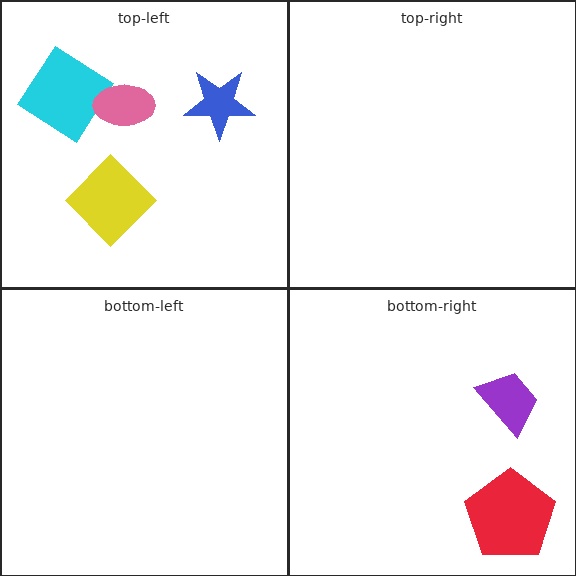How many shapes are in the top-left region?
4.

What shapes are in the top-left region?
The cyan diamond, the blue star, the yellow diamond, the pink ellipse.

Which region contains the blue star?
The top-left region.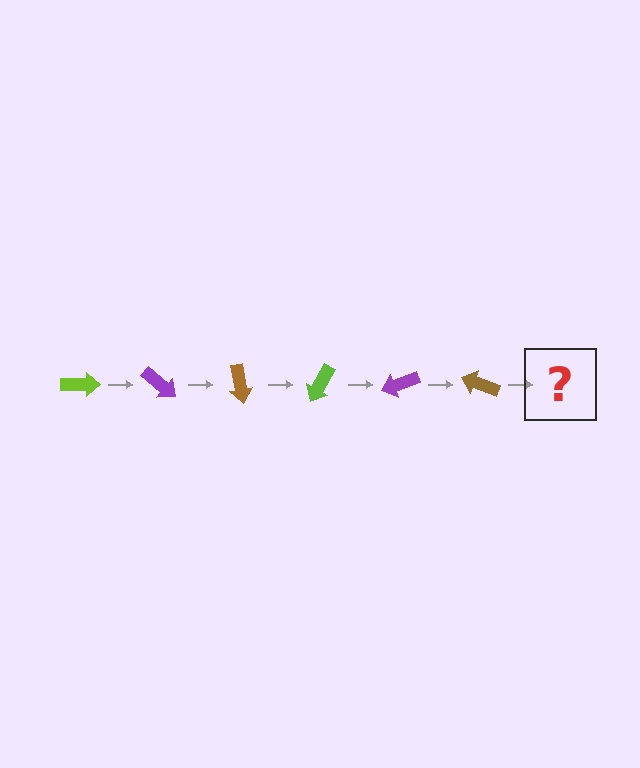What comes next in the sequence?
The next element should be a lime arrow, rotated 240 degrees from the start.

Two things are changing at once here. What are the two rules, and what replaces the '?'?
The two rules are that it rotates 40 degrees each step and the color cycles through lime, purple, and brown. The '?' should be a lime arrow, rotated 240 degrees from the start.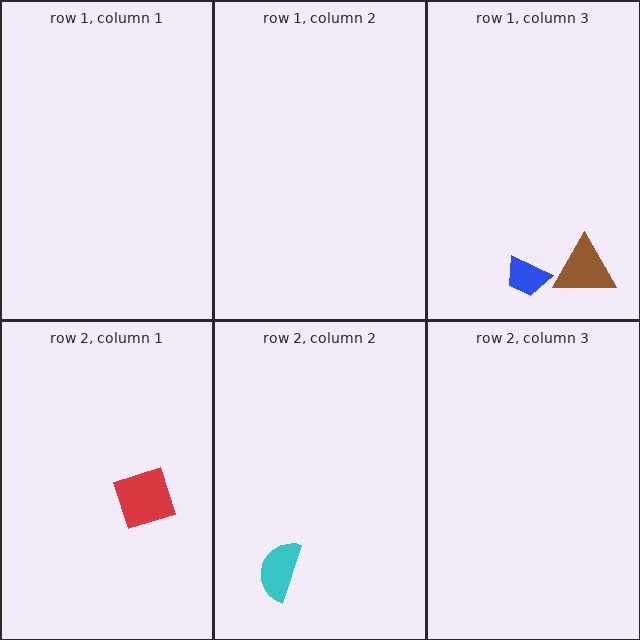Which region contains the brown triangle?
The row 1, column 3 region.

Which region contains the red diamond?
The row 2, column 1 region.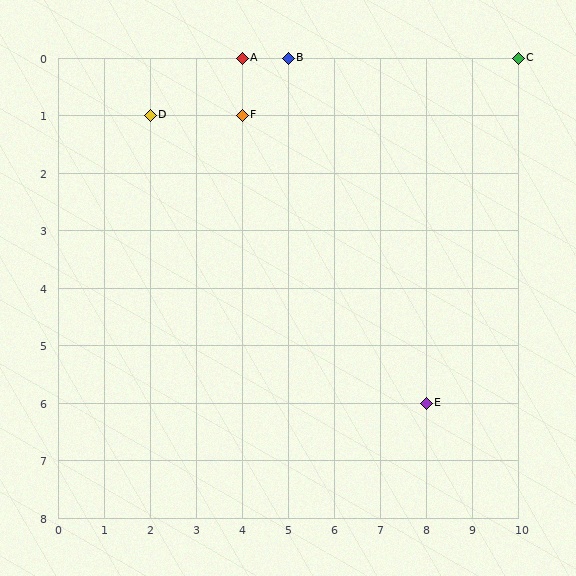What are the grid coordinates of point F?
Point F is at grid coordinates (4, 1).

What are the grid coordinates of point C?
Point C is at grid coordinates (10, 0).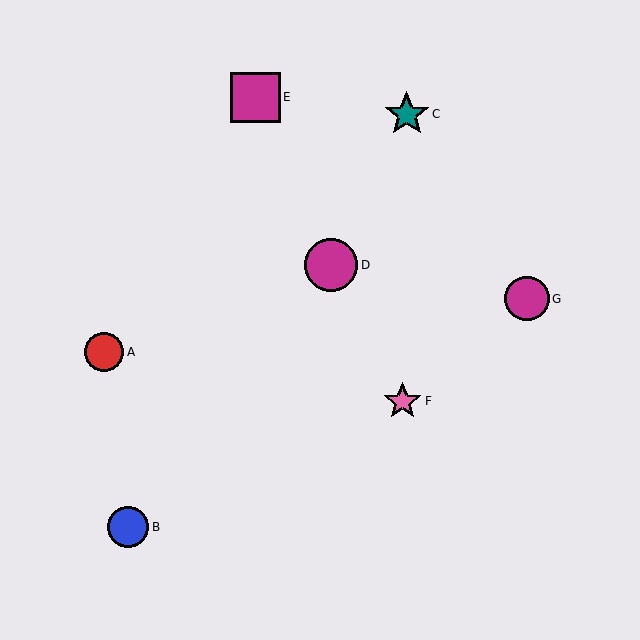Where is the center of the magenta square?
The center of the magenta square is at (256, 97).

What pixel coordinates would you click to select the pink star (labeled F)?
Click at (403, 401) to select the pink star F.